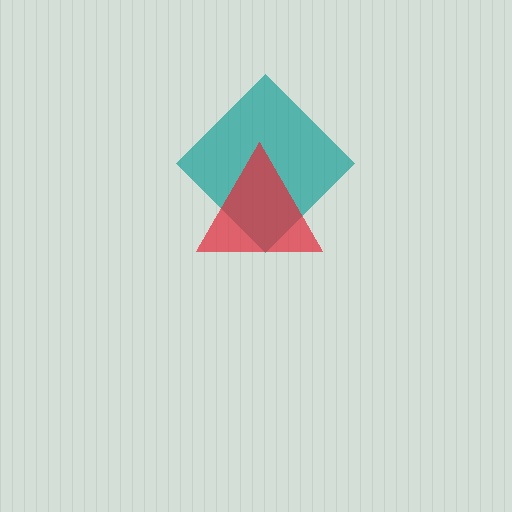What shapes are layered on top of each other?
The layered shapes are: a teal diamond, a red triangle.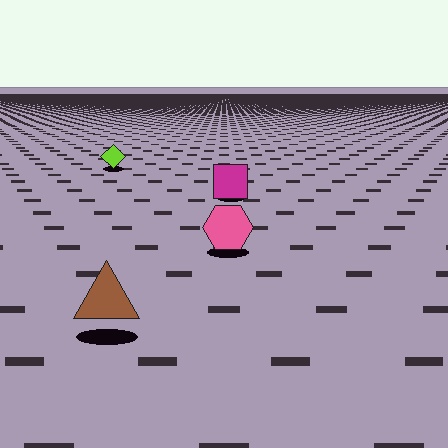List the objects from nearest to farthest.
From nearest to farthest: the brown triangle, the pink hexagon, the magenta square, the lime diamond.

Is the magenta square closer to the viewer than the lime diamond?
Yes. The magenta square is closer — you can tell from the texture gradient: the ground texture is coarser near it.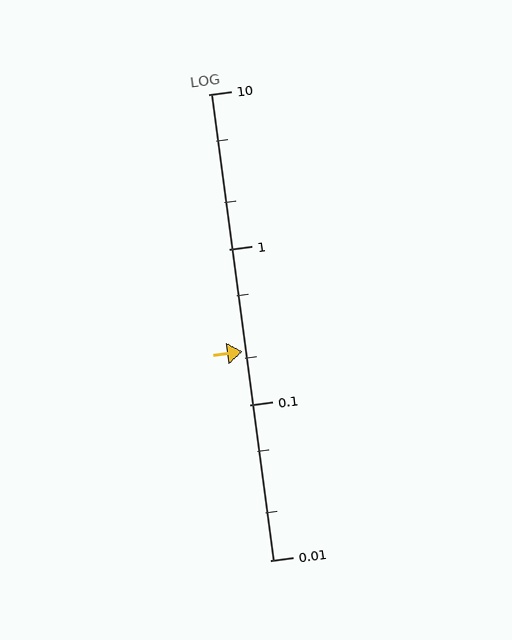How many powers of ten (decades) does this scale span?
The scale spans 3 decades, from 0.01 to 10.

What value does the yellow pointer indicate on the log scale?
The pointer indicates approximately 0.22.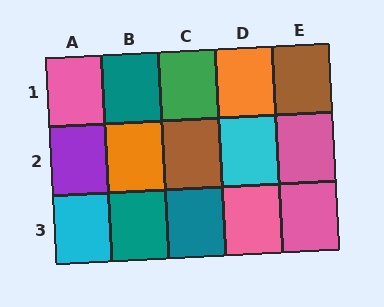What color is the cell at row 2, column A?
Purple.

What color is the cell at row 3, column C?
Teal.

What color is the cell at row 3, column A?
Cyan.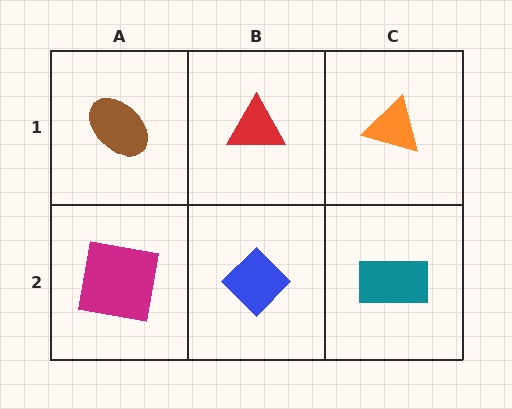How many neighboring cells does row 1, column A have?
2.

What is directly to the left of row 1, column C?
A red triangle.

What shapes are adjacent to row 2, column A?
A brown ellipse (row 1, column A), a blue diamond (row 2, column B).